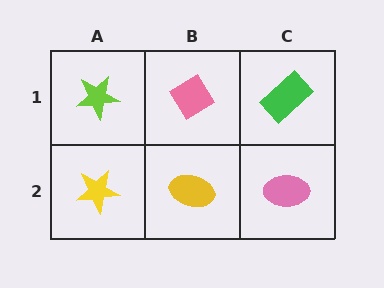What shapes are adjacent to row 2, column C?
A green rectangle (row 1, column C), a yellow ellipse (row 2, column B).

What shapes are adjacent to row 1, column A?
A yellow star (row 2, column A), a pink diamond (row 1, column B).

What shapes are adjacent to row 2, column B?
A pink diamond (row 1, column B), a yellow star (row 2, column A), a pink ellipse (row 2, column C).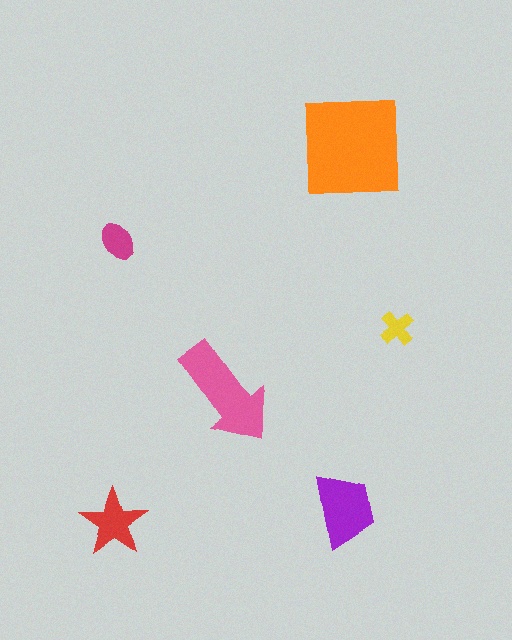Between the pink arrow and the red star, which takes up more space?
The pink arrow.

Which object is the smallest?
The yellow cross.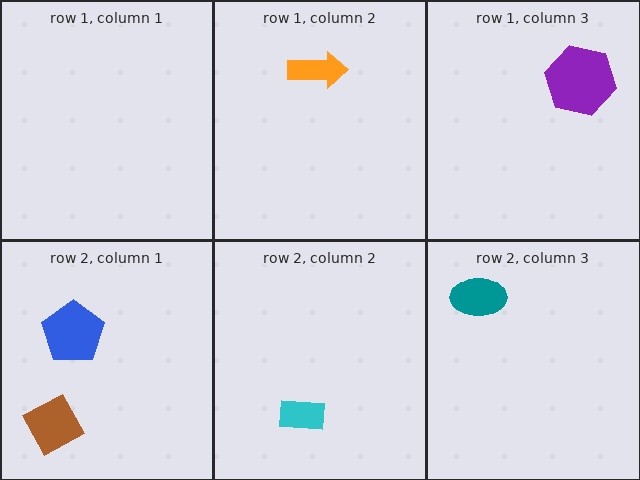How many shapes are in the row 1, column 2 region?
1.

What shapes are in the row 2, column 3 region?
The teal ellipse.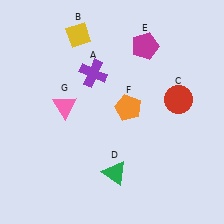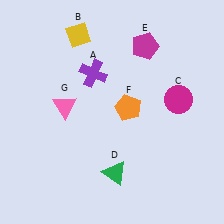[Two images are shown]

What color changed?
The circle (C) changed from red in Image 1 to magenta in Image 2.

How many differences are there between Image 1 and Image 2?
There is 1 difference between the two images.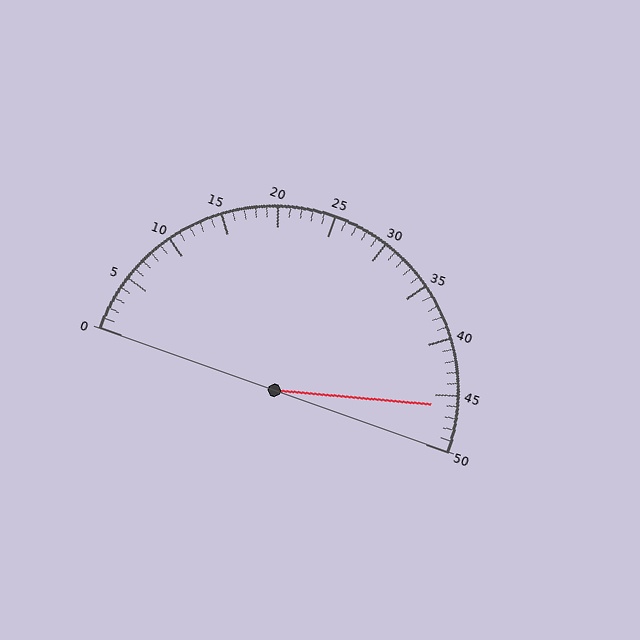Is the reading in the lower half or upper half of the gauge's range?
The reading is in the upper half of the range (0 to 50).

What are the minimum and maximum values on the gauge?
The gauge ranges from 0 to 50.